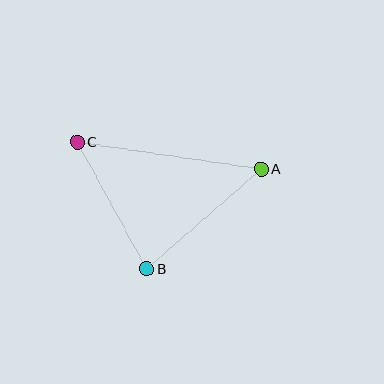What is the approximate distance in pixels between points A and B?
The distance between A and B is approximately 152 pixels.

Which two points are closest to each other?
Points B and C are closest to each other.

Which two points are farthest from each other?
Points A and C are farthest from each other.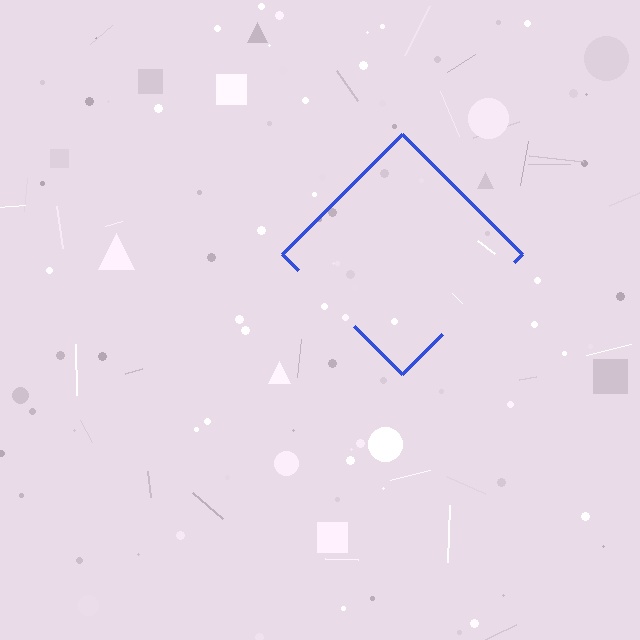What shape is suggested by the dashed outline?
The dashed outline suggests a diamond.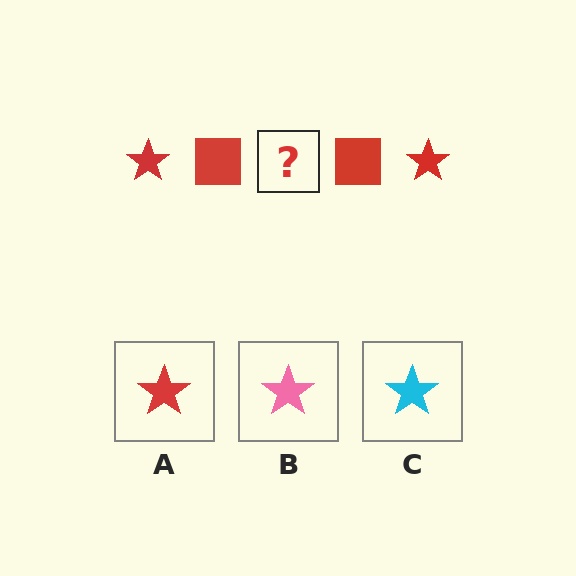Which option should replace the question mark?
Option A.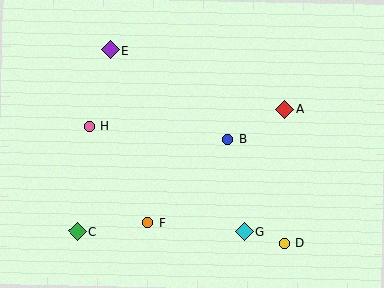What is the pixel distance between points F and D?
The distance between F and D is 137 pixels.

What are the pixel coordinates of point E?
Point E is at (110, 50).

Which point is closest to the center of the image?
Point B at (228, 139) is closest to the center.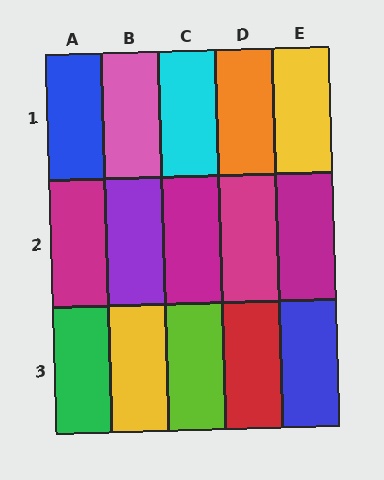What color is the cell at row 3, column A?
Green.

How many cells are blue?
2 cells are blue.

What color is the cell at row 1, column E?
Yellow.